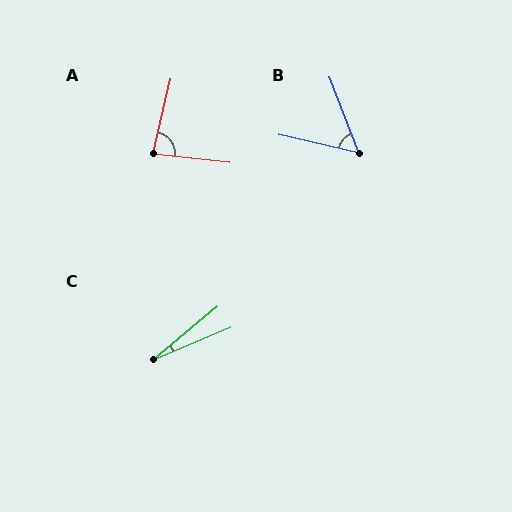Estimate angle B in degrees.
Approximately 56 degrees.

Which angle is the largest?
A, at approximately 83 degrees.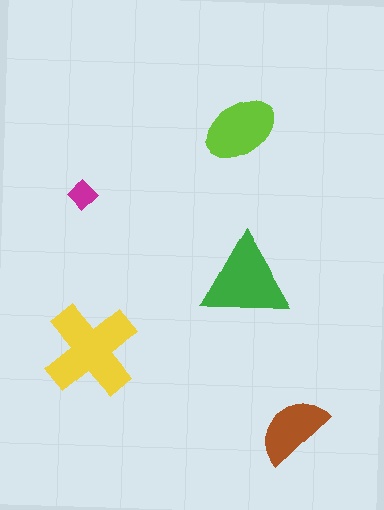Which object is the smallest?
The magenta diamond.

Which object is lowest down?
The brown semicircle is bottommost.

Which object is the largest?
The yellow cross.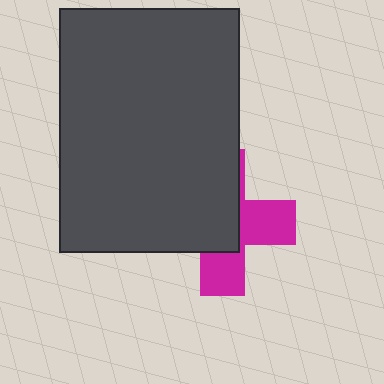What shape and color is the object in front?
The object in front is a dark gray rectangle.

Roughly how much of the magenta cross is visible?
A small part of it is visible (roughly 43%).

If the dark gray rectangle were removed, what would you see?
You would see the complete magenta cross.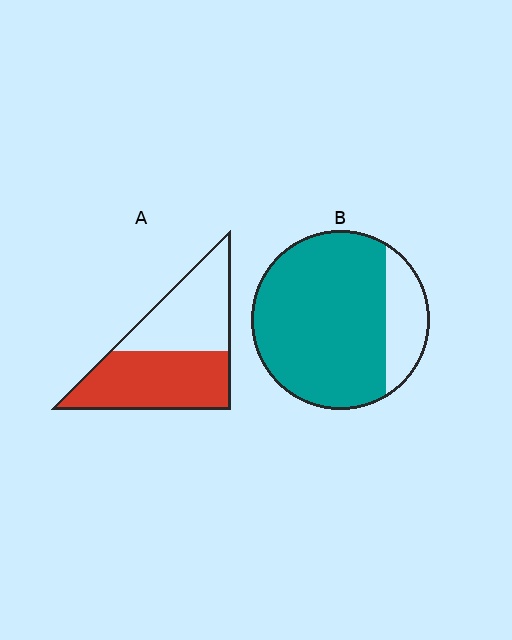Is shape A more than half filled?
Yes.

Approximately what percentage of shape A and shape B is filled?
A is approximately 55% and B is approximately 80%.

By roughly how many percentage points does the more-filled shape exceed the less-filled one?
By roughly 25 percentage points (B over A).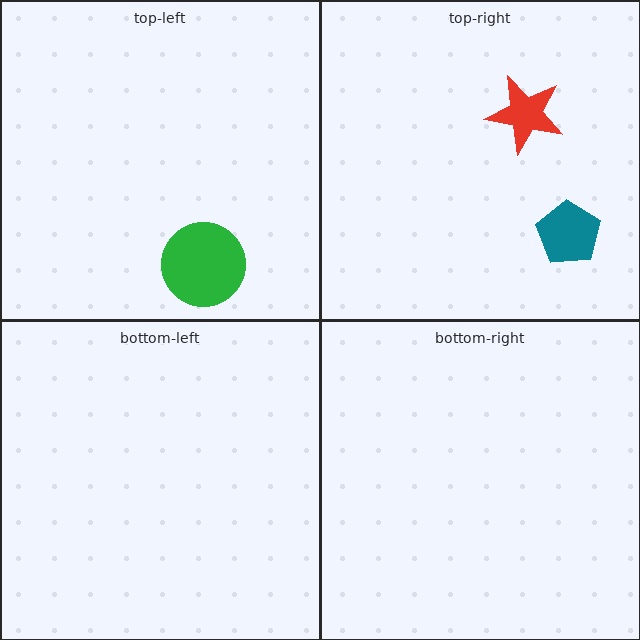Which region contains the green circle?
The top-left region.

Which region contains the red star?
The top-right region.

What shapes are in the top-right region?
The red star, the teal pentagon.